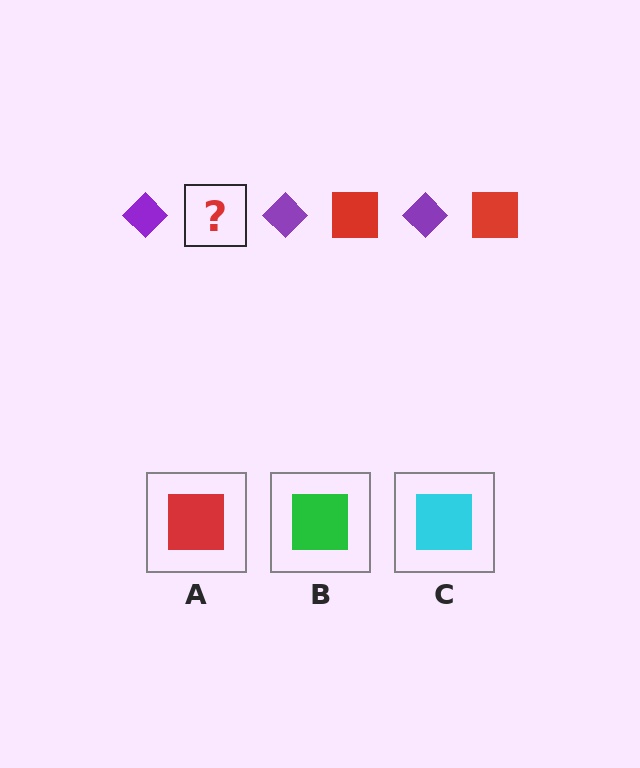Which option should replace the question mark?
Option A.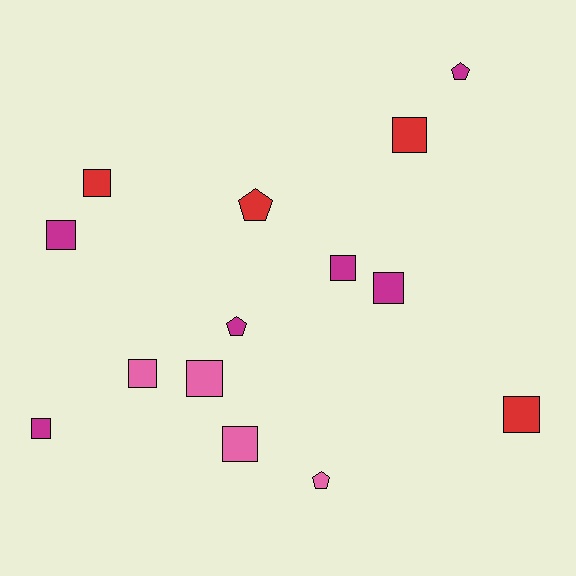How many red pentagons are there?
There is 1 red pentagon.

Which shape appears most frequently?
Square, with 10 objects.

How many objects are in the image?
There are 14 objects.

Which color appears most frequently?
Magenta, with 6 objects.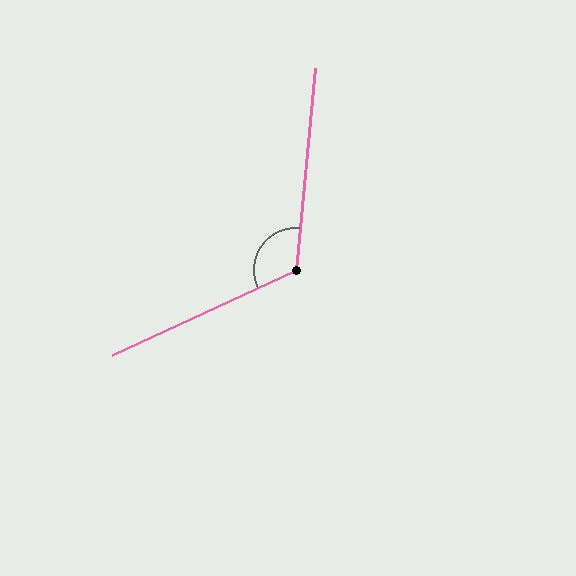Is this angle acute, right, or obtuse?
It is obtuse.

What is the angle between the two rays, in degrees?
Approximately 120 degrees.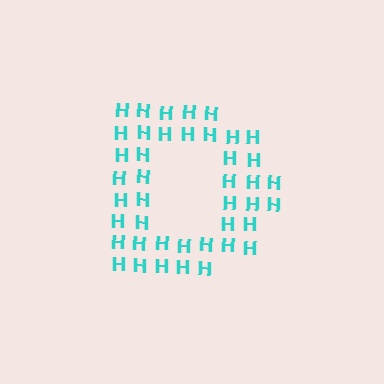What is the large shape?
The large shape is the letter D.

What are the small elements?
The small elements are letter H's.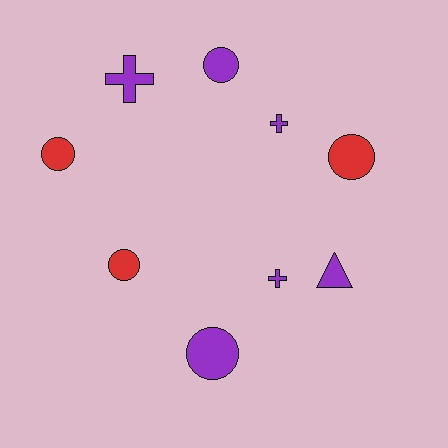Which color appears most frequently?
Purple, with 6 objects.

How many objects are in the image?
There are 9 objects.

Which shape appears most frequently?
Circle, with 5 objects.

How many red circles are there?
There are 3 red circles.